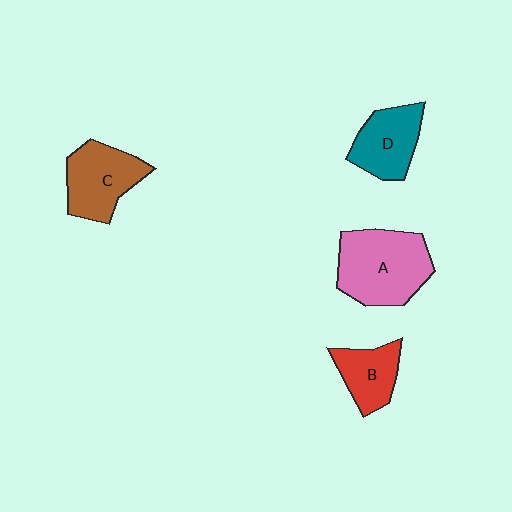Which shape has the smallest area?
Shape B (red).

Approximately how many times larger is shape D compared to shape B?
Approximately 1.2 times.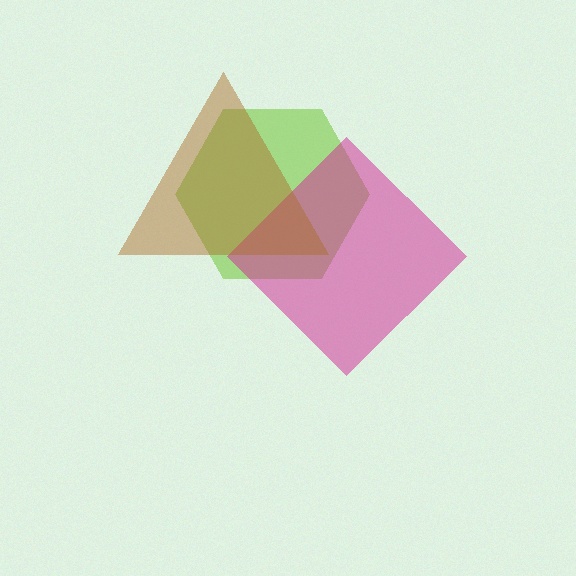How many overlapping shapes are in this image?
There are 3 overlapping shapes in the image.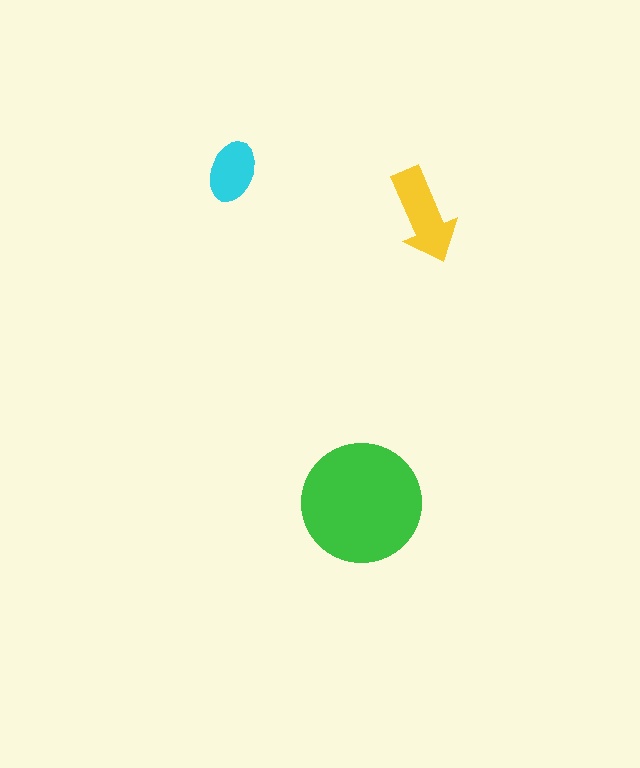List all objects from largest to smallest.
The green circle, the yellow arrow, the cyan ellipse.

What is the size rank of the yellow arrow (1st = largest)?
2nd.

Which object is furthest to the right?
The yellow arrow is rightmost.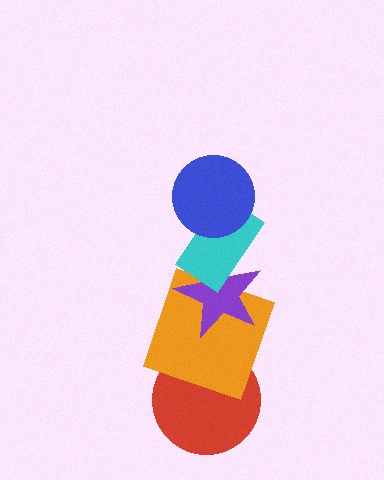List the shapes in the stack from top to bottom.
From top to bottom: the blue circle, the cyan rectangle, the purple star, the orange square, the red circle.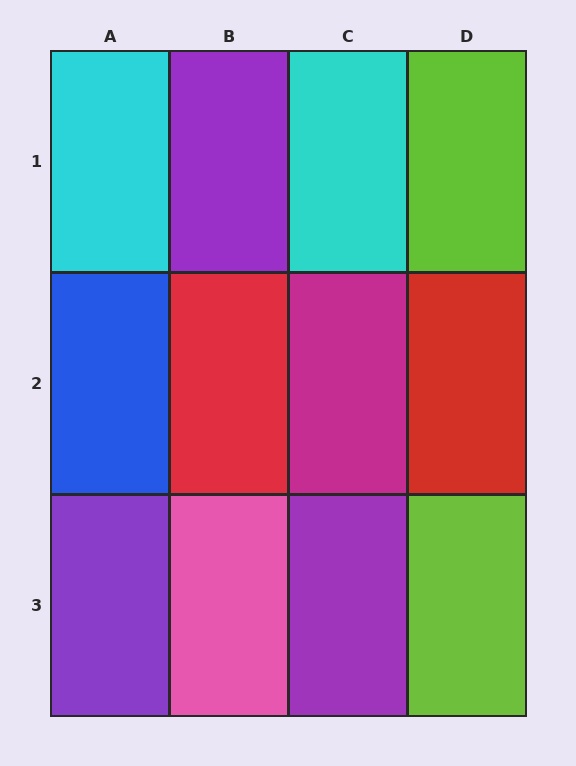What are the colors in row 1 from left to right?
Cyan, purple, cyan, lime.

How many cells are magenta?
1 cell is magenta.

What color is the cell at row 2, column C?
Magenta.